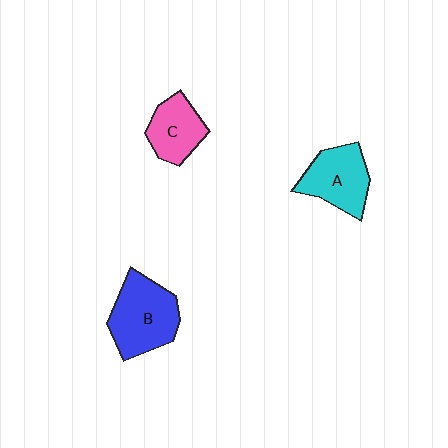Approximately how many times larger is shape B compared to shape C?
Approximately 1.5 times.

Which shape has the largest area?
Shape B (blue).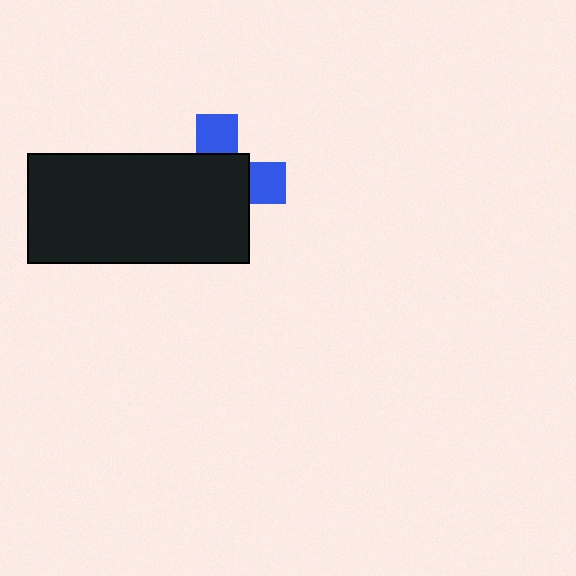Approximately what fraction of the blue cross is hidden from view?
Roughly 68% of the blue cross is hidden behind the black rectangle.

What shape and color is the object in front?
The object in front is a black rectangle.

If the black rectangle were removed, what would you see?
You would see the complete blue cross.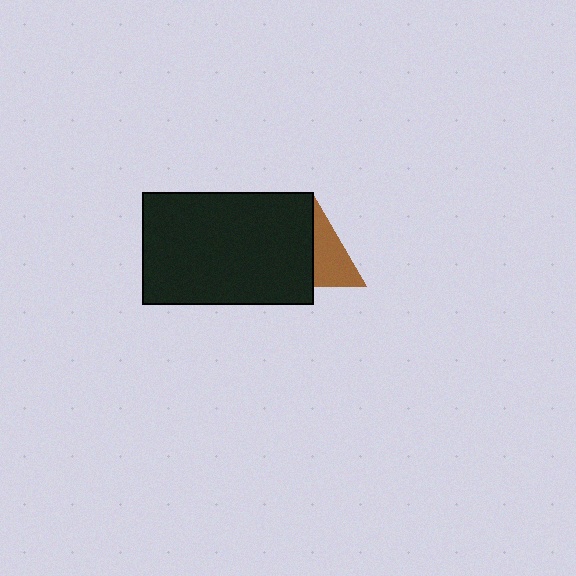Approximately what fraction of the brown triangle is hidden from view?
Roughly 51% of the brown triangle is hidden behind the black rectangle.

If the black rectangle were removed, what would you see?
You would see the complete brown triangle.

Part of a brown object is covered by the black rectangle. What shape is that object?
It is a triangle.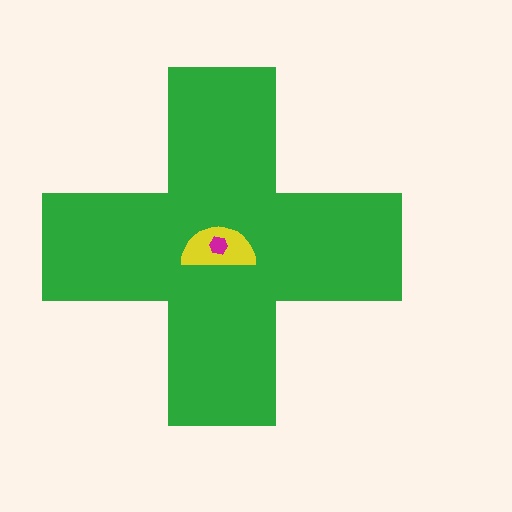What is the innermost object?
The magenta hexagon.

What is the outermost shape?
The green cross.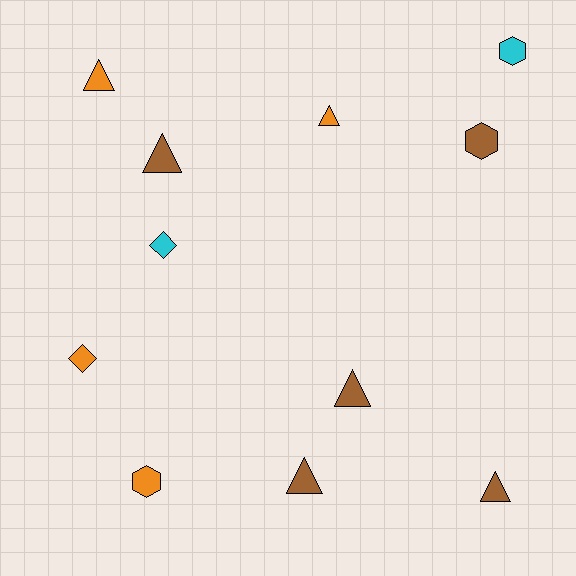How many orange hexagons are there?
There is 1 orange hexagon.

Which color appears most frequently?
Brown, with 5 objects.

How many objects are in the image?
There are 11 objects.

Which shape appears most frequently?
Triangle, with 6 objects.